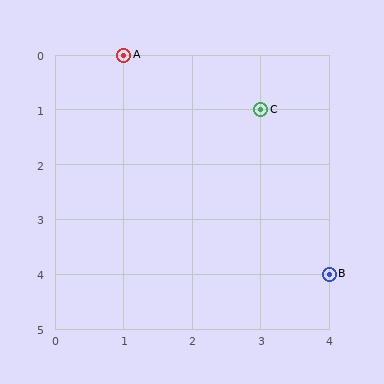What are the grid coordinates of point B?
Point B is at grid coordinates (4, 4).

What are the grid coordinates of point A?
Point A is at grid coordinates (1, 0).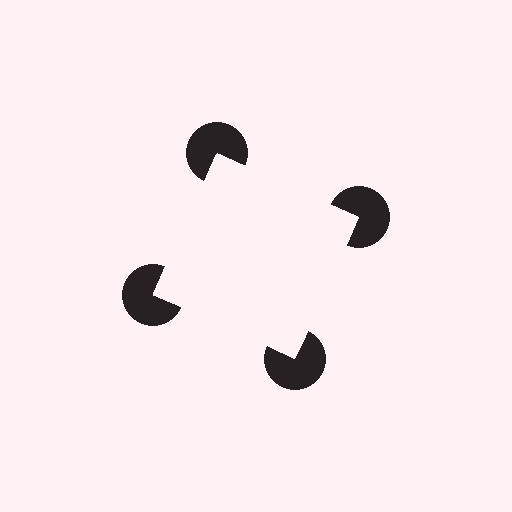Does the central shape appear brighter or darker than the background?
It typically appears slightly brighter than the background, even though no actual brightness change is drawn.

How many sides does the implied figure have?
4 sides.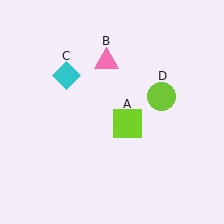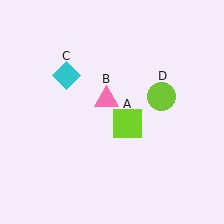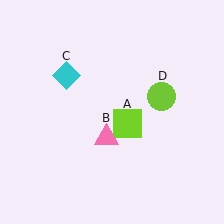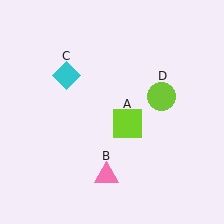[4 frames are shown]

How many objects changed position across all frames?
1 object changed position: pink triangle (object B).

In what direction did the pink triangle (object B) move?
The pink triangle (object B) moved down.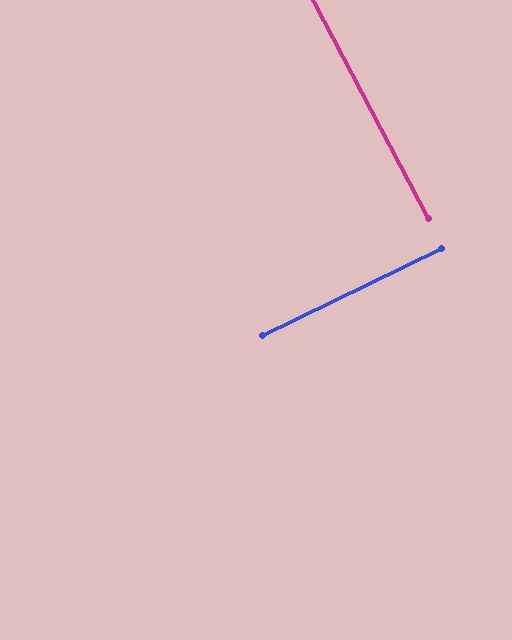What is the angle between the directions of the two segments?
Approximately 88 degrees.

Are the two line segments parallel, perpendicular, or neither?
Perpendicular — they meet at approximately 88°.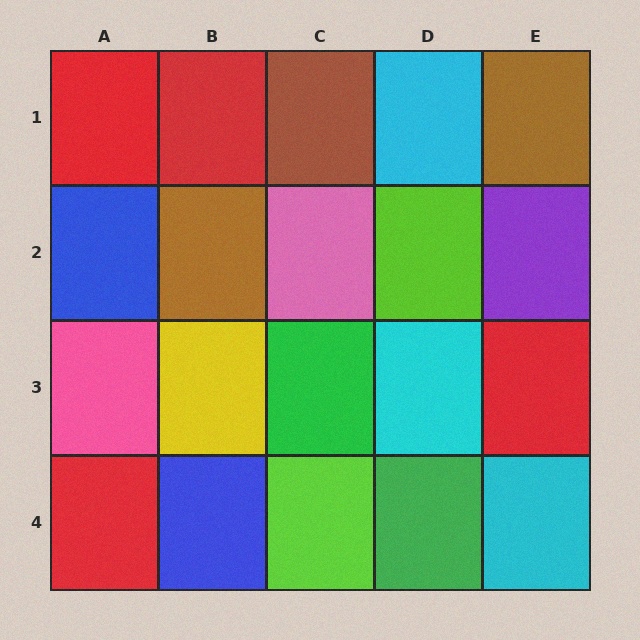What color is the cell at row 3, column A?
Pink.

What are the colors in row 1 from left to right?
Red, red, brown, cyan, brown.